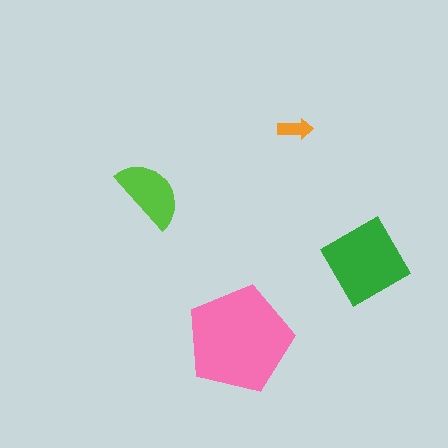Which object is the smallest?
The orange arrow.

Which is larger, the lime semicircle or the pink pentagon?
The pink pentagon.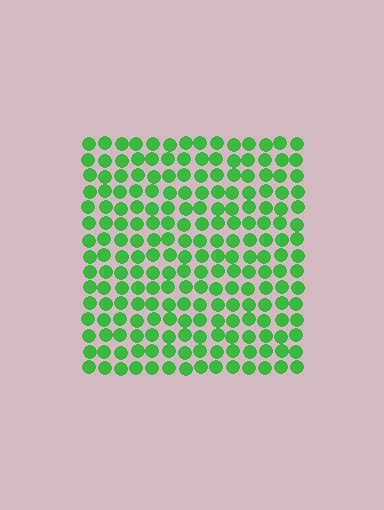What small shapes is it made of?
It is made of small circles.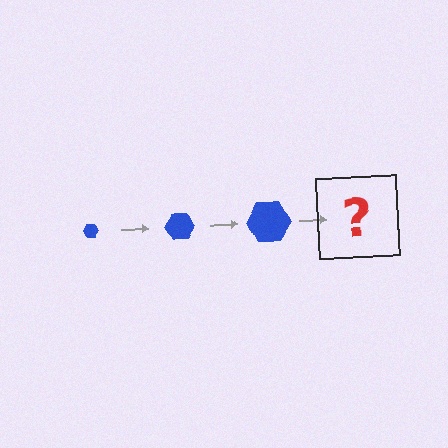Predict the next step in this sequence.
The next step is a blue hexagon, larger than the previous one.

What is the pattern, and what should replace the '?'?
The pattern is that the hexagon gets progressively larger each step. The '?' should be a blue hexagon, larger than the previous one.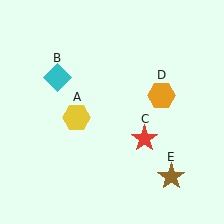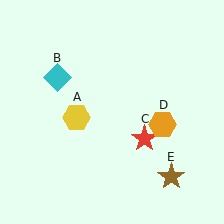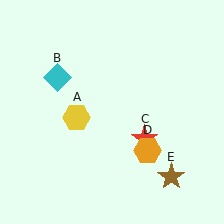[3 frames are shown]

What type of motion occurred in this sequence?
The orange hexagon (object D) rotated clockwise around the center of the scene.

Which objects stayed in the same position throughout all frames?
Yellow hexagon (object A) and cyan diamond (object B) and red star (object C) and brown star (object E) remained stationary.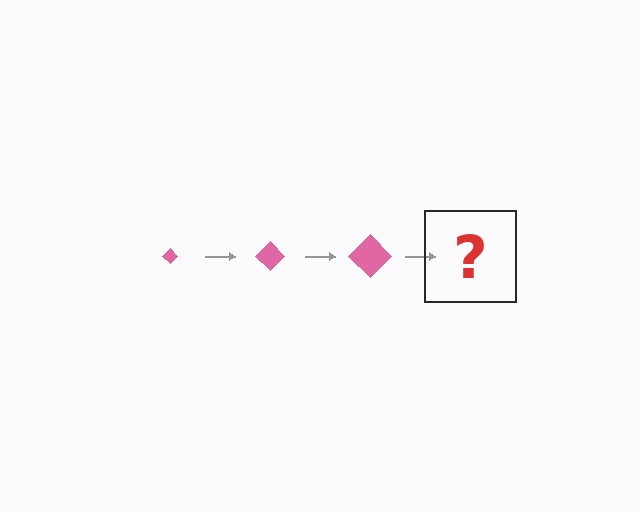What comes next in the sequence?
The next element should be a pink diamond, larger than the previous one.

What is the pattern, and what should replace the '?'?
The pattern is that the diamond gets progressively larger each step. The '?' should be a pink diamond, larger than the previous one.